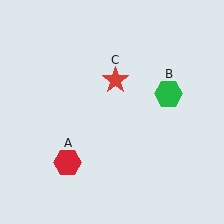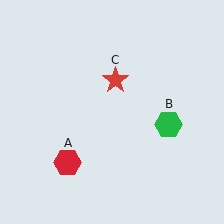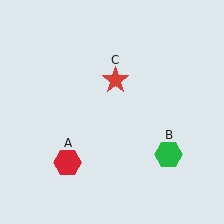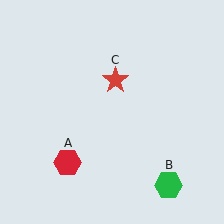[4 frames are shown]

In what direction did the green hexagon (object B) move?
The green hexagon (object B) moved down.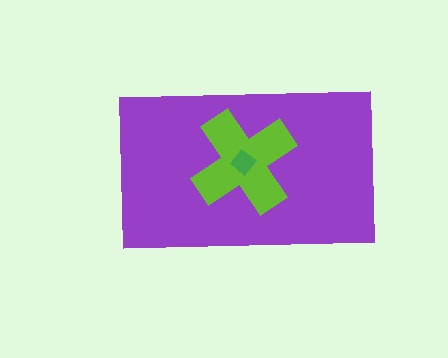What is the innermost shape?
The green diamond.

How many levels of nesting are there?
3.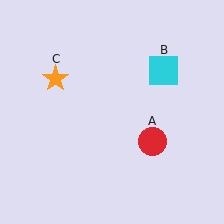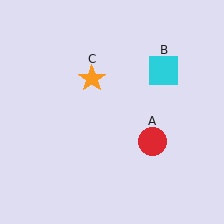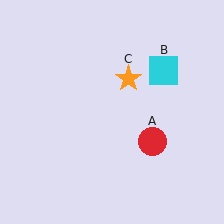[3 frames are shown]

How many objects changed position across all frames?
1 object changed position: orange star (object C).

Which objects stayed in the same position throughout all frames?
Red circle (object A) and cyan square (object B) remained stationary.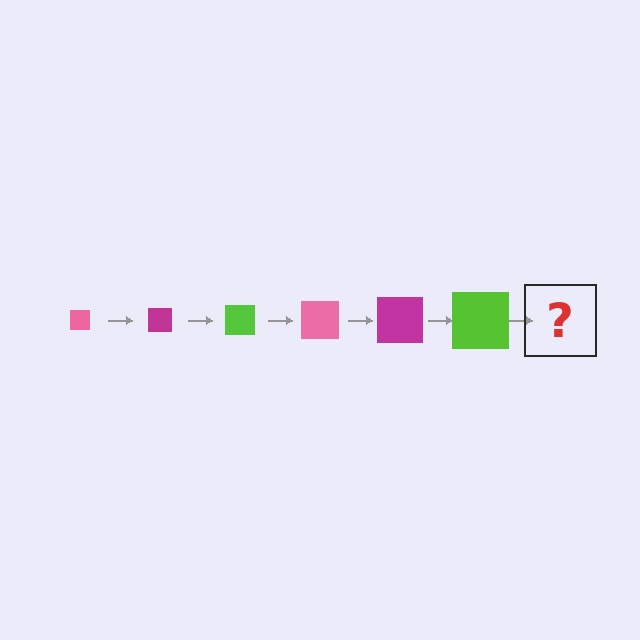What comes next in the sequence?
The next element should be a pink square, larger than the previous one.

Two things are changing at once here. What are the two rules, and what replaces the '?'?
The two rules are that the square grows larger each step and the color cycles through pink, magenta, and lime. The '?' should be a pink square, larger than the previous one.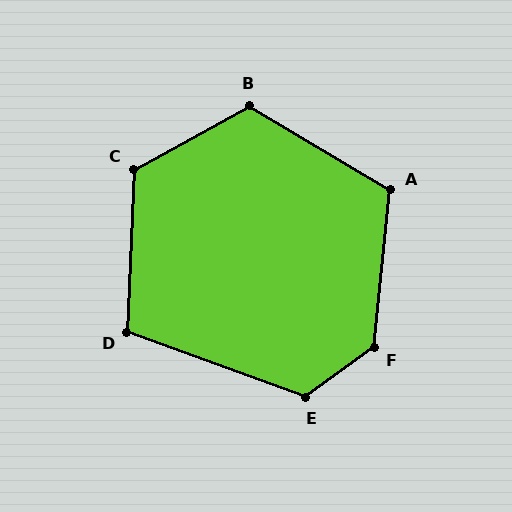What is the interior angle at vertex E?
Approximately 124 degrees (obtuse).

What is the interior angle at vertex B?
Approximately 121 degrees (obtuse).